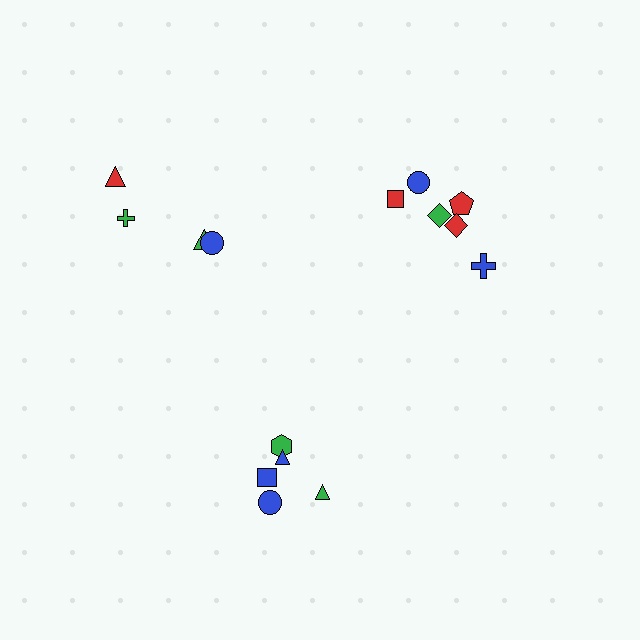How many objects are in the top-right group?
There are 6 objects.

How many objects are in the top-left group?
There are 4 objects.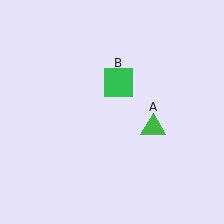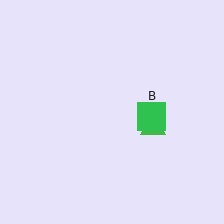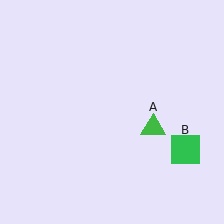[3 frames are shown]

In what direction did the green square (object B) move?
The green square (object B) moved down and to the right.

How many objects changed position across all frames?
1 object changed position: green square (object B).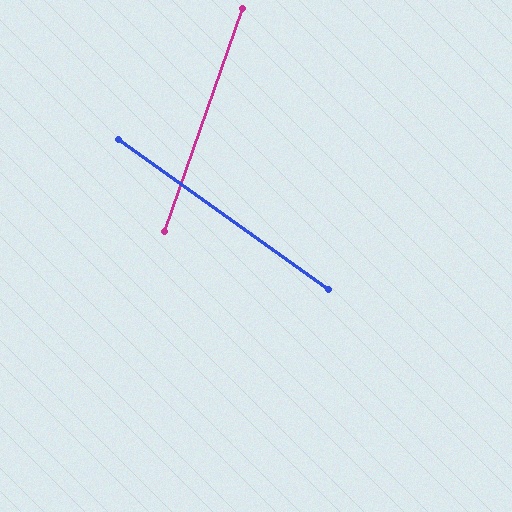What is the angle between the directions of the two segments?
Approximately 74 degrees.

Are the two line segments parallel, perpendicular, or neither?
Neither parallel nor perpendicular — they differ by about 74°.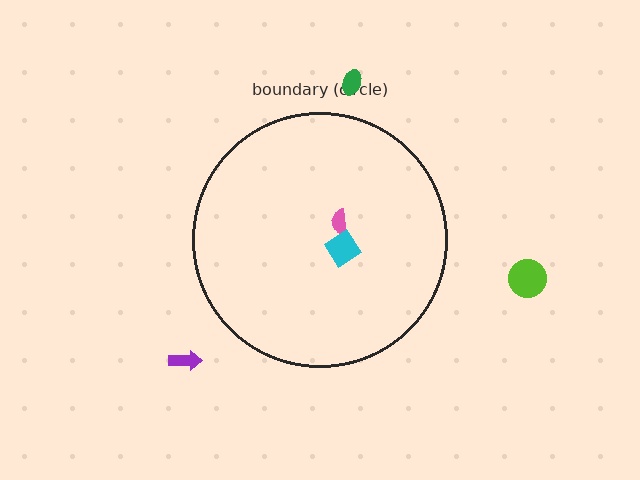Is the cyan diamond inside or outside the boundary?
Inside.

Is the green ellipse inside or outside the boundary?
Outside.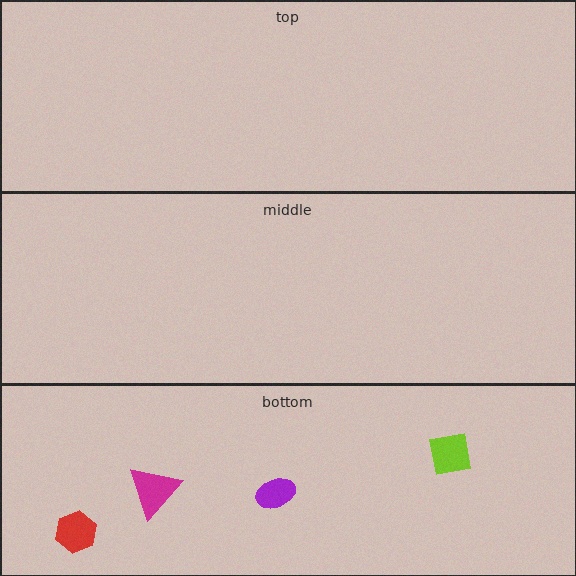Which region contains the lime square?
The bottom region.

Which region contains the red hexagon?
The bottom region.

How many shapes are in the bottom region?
4.